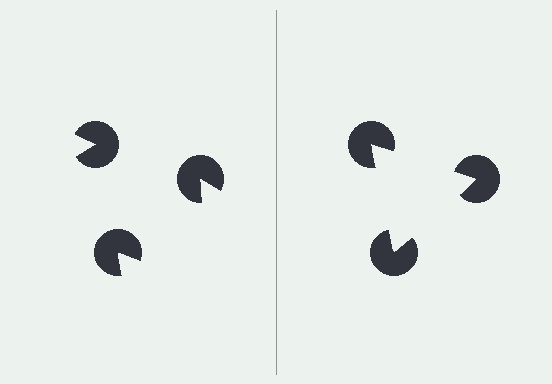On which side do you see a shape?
An illusory triangle appears on the right side. On the left side the wedge cuts are rotated, so no coherent shape forms.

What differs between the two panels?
The pac-man discs are positioned identically on both sides; only the wedge orientations differ. On the right they align to a triangle; on the left they are misaligned.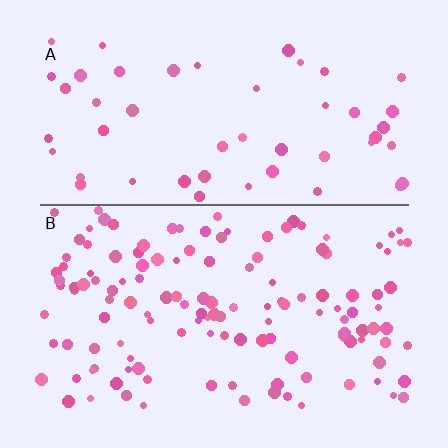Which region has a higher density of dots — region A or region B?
B (the bottom).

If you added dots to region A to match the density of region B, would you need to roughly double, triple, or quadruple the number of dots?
Approximately triple.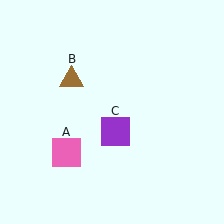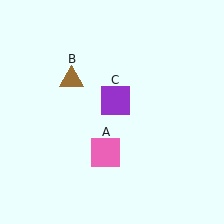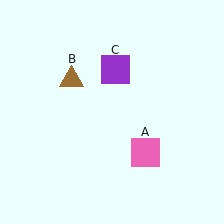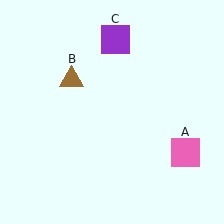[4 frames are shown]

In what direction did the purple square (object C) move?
The purple square (object C) moved up.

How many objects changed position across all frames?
2 objects changed position: pink square (object A), purple square (object C).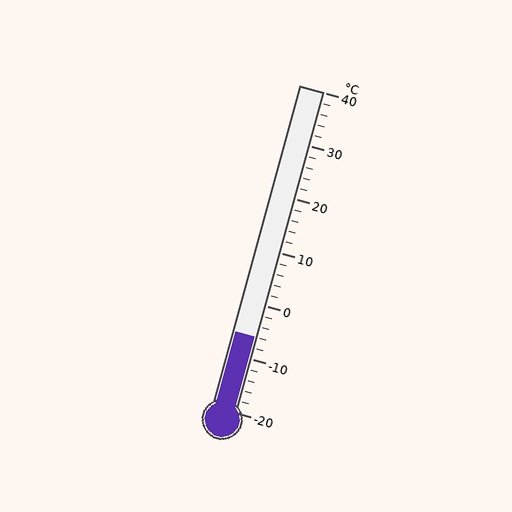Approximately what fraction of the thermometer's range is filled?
The thermometer is filled to approximately 25% of its range.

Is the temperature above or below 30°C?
The temperature is below 30°C.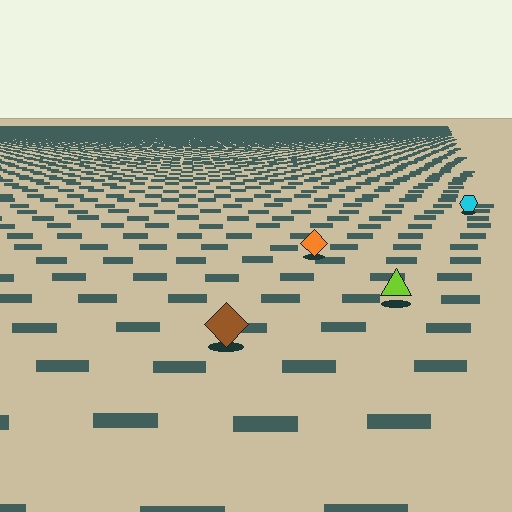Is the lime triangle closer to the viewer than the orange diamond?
Yes. The lime triangle is closer — you can tell from the texture gradient: the ground texture is coarser near it.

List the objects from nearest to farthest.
From nearest to farthest: the brown diamond, the lime triangle, the orange diamond, the cyan hexagon.